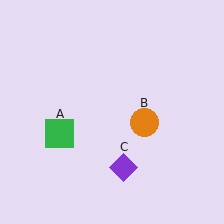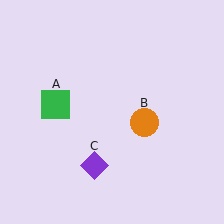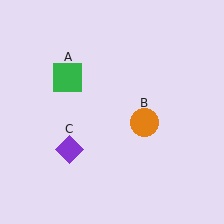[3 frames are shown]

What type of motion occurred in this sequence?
The green square (object A), purple diamond (object C) rotated clockwise around the center of the scene.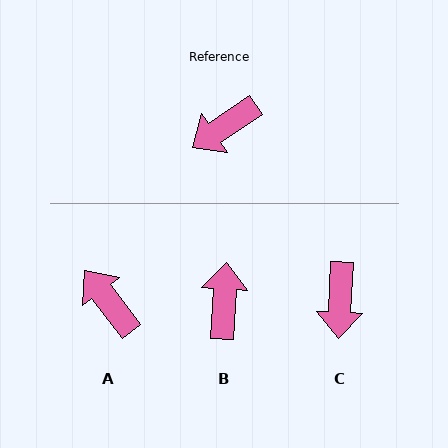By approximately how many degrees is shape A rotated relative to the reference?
Approximately 87 degrees clockwise.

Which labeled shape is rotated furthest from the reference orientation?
B, about 127 degrees away.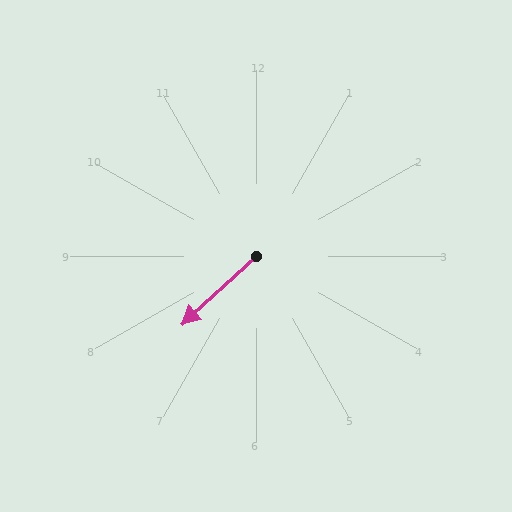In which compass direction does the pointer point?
Southwest.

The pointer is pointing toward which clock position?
Roughly 8 o'clock.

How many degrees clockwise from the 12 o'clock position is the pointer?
Approximately 227 degrees.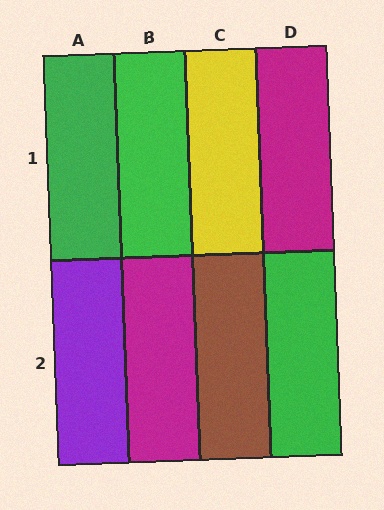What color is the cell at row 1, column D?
Magenta.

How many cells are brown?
1 cell is brown.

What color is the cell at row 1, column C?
Yellow.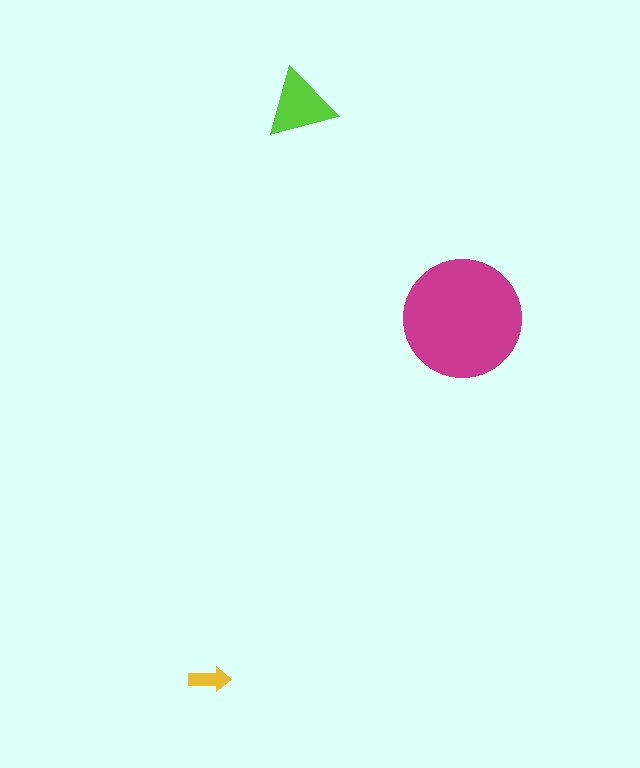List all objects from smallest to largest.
The yellow arrow, the lime triangle, the magenta circle.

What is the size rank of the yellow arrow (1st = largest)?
3rd.